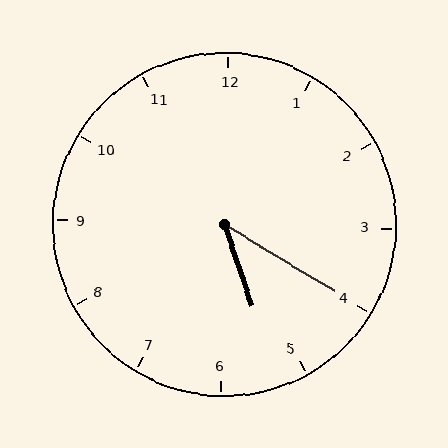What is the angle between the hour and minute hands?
Approximately 40 degrees.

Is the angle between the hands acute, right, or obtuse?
It is acute.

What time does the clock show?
5:20.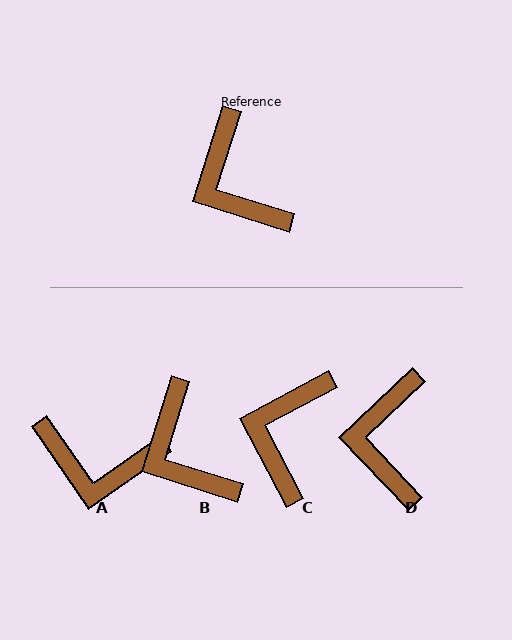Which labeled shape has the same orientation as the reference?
B.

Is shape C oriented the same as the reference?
No, it is off by about 44 degrees.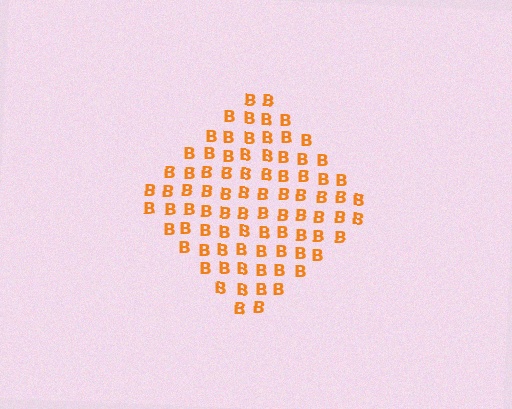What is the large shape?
The large shape is a diamond.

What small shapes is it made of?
It is made of small letter B's.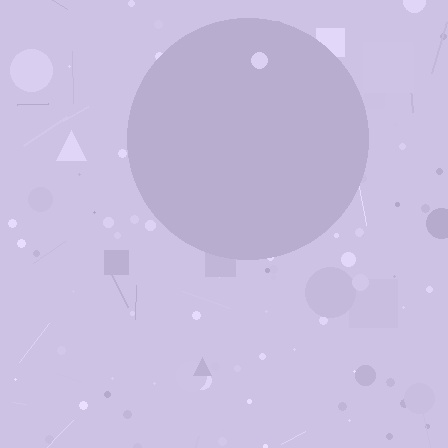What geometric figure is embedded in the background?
A circle is embedded in the background.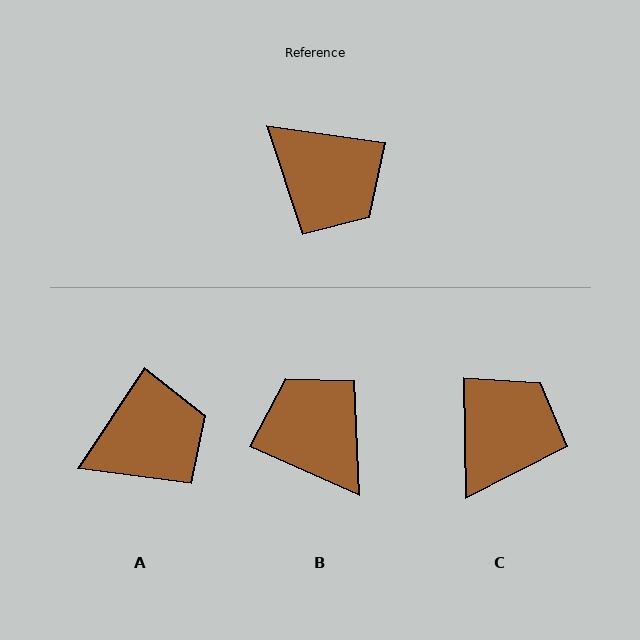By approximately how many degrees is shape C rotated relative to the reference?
Approximately 99 degrees counter-clockwise.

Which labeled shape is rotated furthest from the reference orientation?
B, about 164 degrees away.